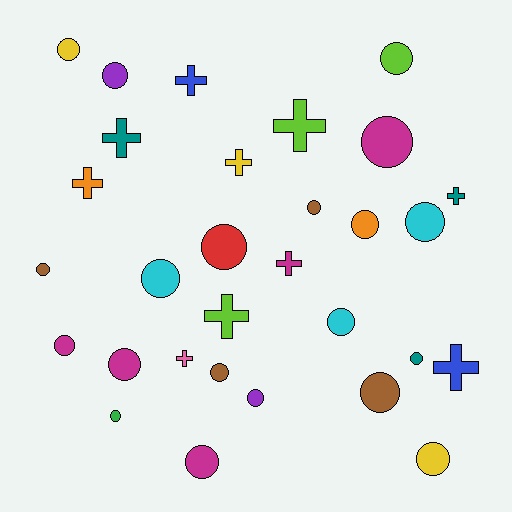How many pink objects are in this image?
There is 1 pink object.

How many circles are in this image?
There are 20 circles.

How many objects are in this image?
There are 30 objects.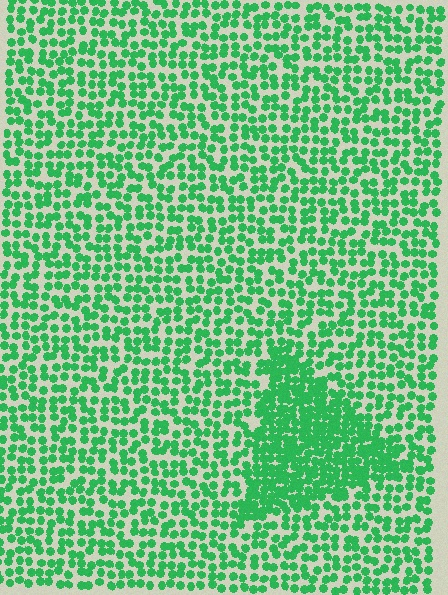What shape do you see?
I see a triangle.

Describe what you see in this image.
The image contains small green elements arranged at two different densities. A triangle-shaped region is visible where the elements are more densely packed than the surrounding area.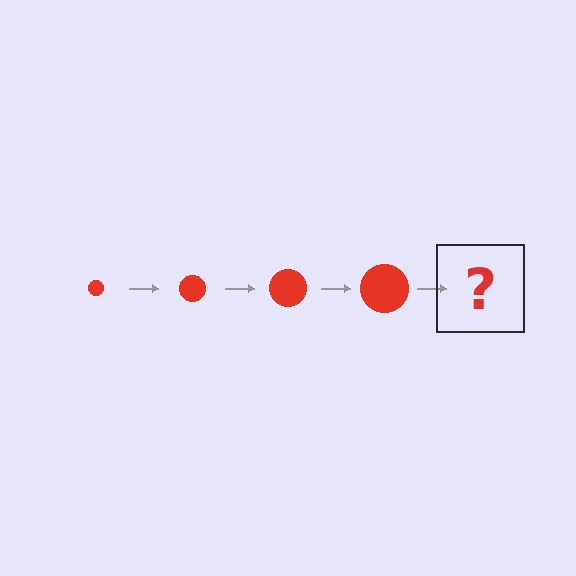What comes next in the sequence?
The next element should be a red circle, larger than the previous one.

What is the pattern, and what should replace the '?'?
The pattern is that the circle gets progressively larger each step. The '?' should be a red circle, larger than the previous one.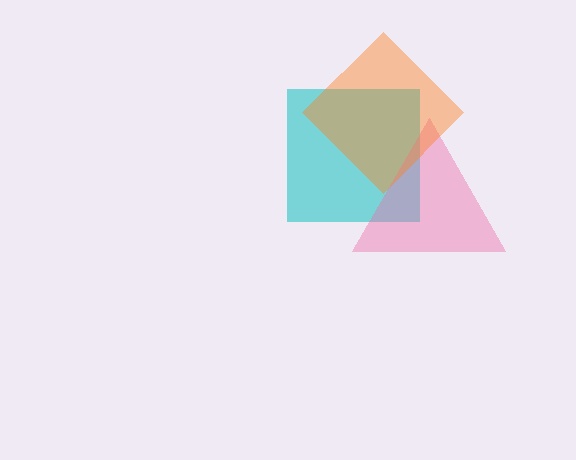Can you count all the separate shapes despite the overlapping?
Yes, there are 3 separate shapes.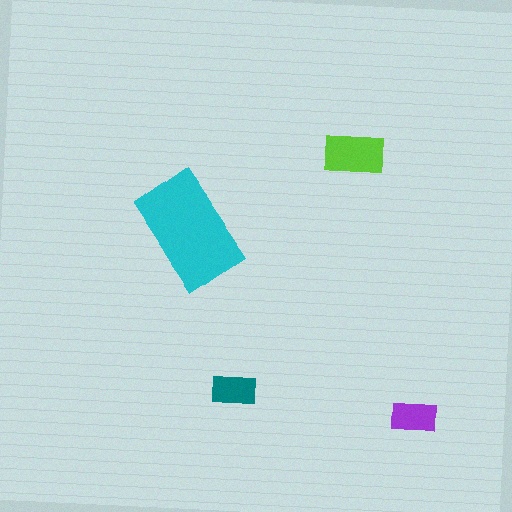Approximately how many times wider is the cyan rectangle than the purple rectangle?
About 2.5 times wider.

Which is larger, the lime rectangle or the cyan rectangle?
The cyan one.